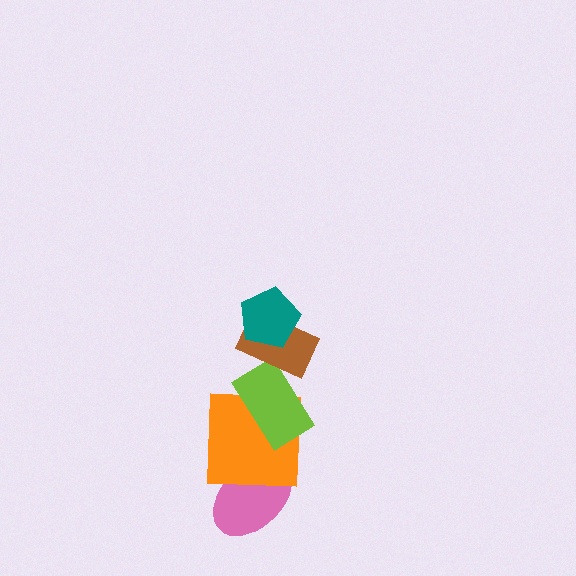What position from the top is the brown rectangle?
The brown rectangle is 2nd from the top.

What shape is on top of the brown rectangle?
The teal pentagon is on top of the brown rectangle.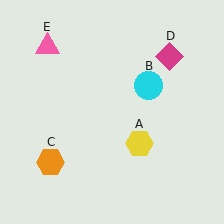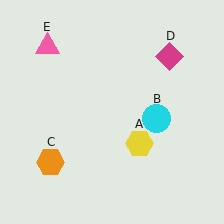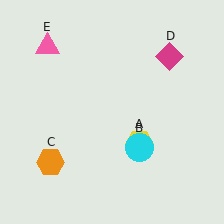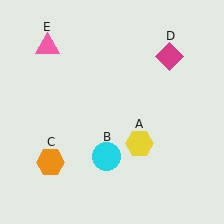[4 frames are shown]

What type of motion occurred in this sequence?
The cyan circle (object B) rotated clockwise around the center of the scene.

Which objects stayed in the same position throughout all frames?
Yellow hexagon (object A) and orange hexagon (object C) and magenta diamond (object D) and pink triangle (object E) remained stationary.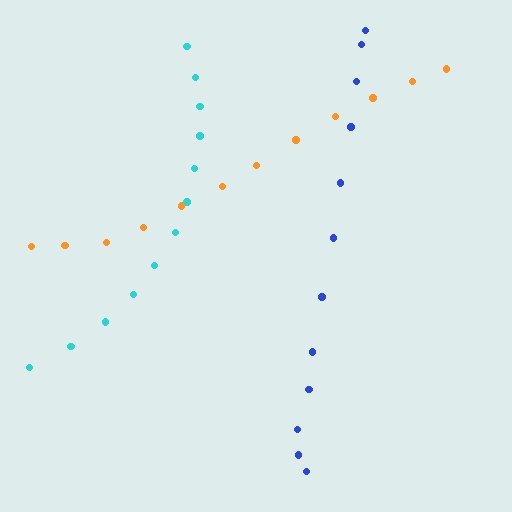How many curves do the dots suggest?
There are 3 distinct paths.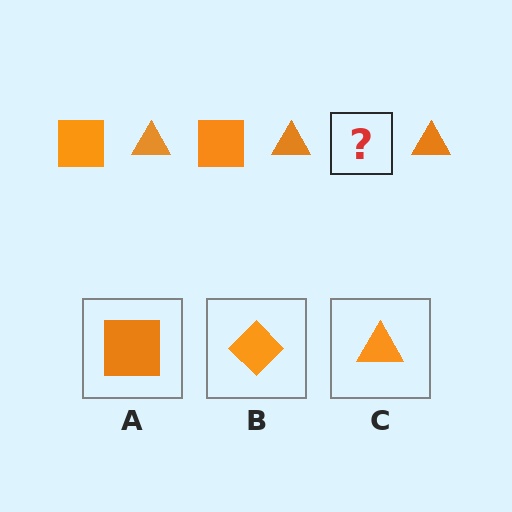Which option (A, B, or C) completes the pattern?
A.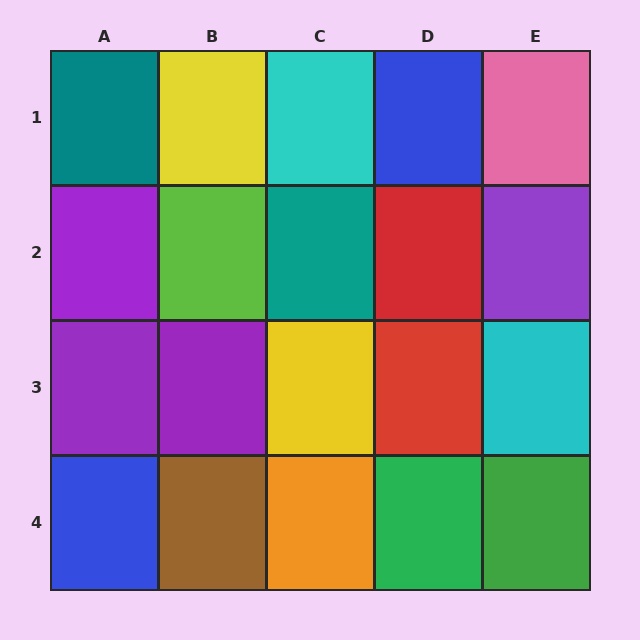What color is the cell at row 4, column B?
Brown.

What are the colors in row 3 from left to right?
Purple, purple, yellow, red, cyan.